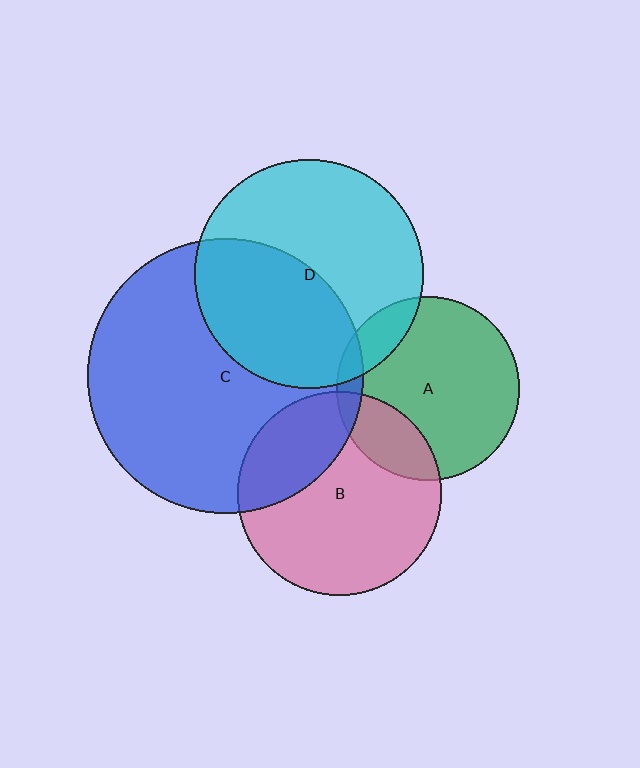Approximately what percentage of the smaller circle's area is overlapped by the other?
Approximately 15%.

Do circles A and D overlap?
Yes.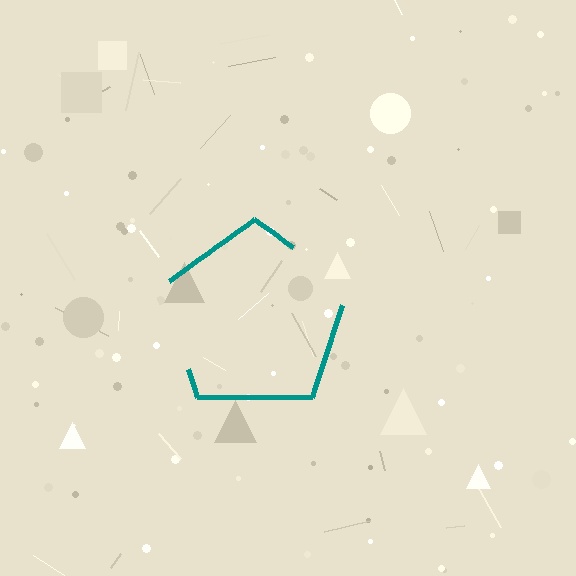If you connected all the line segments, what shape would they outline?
They would outline a pentagon.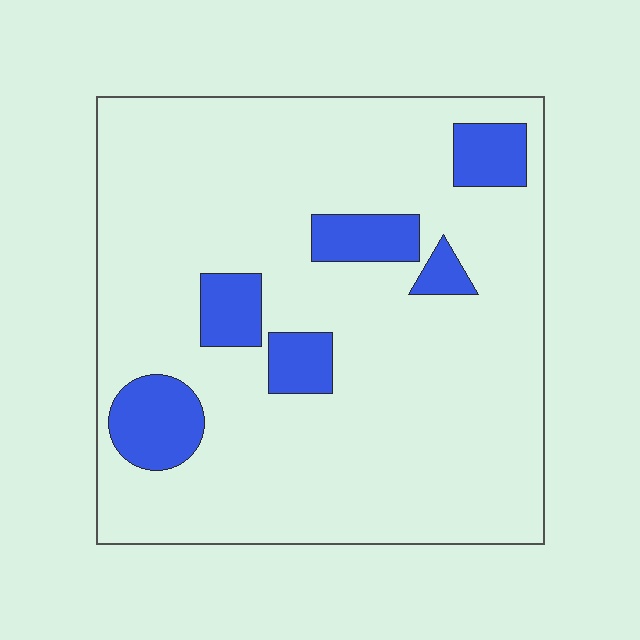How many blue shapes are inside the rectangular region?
6.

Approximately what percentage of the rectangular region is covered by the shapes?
Approximately 15%.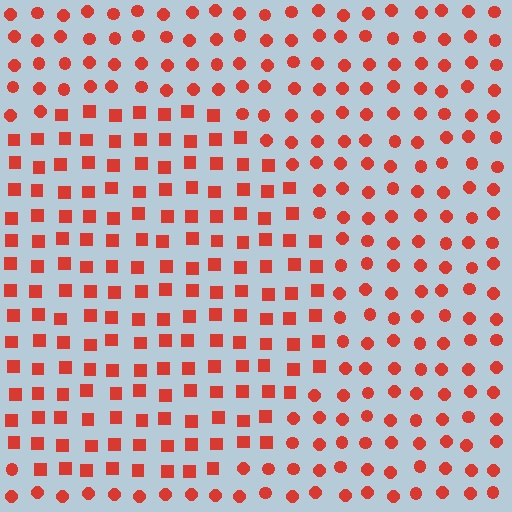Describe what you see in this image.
The image is filled with small red elements arranged in a uniform grid. A circle-shaped region contains squares, while the surrounding area contains circles. The boundary is defined purely by the change in element shape.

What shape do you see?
I see a circle.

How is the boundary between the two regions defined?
The boundary is defined by a change in element shape: squares inside vs. circles outside. All elements share the same color and spacing.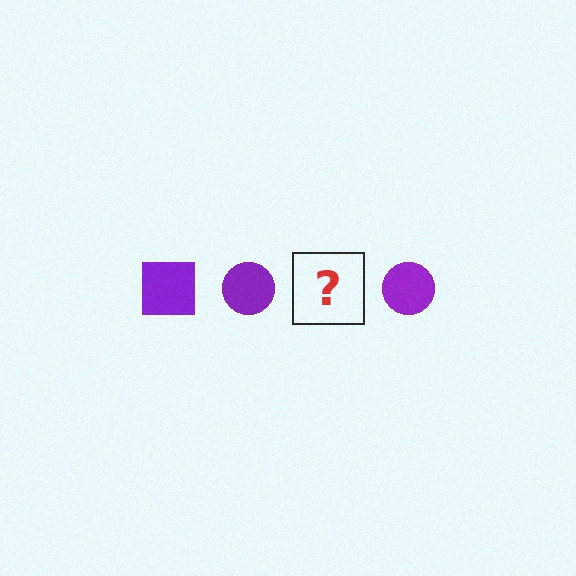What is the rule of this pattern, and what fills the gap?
The rule is that the pattern cycles through square, circle shapes in purple. The gap should be filled with a purple square.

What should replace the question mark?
The question mark should be replaced with a purple square.